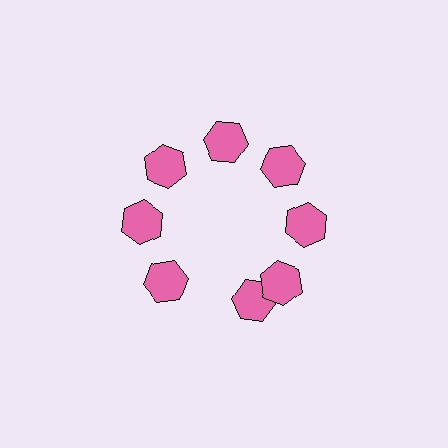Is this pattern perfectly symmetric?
No. The 8 pink hexagons are arranged in a ring, but one element near the 6 o'clock position is rotated out of alignment along the ring, breaking the 8-fold rotational symmetry.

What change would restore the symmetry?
The symmetry would be restored by rotating it back into even spacing with its neighbors so that all 8 hexagons sit at equal angles and equal distance from the center.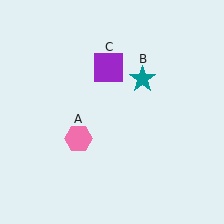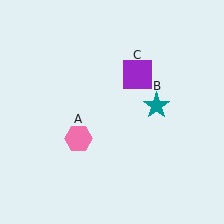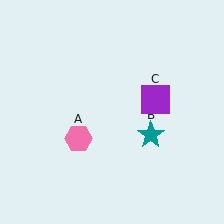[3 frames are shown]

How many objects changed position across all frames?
2 objects changed position: teal star (object B), purple square (object C).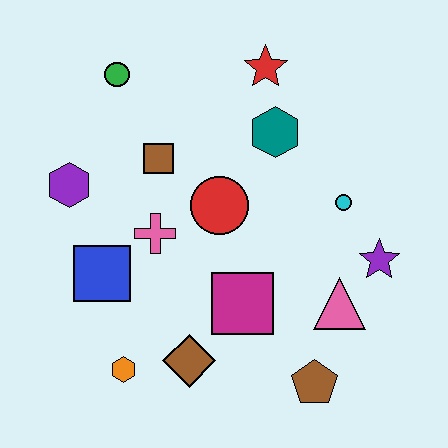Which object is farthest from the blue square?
The purple star is farthest from the blue square.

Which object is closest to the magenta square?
The brown diamond is closest to the magenta square.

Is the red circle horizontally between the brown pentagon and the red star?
No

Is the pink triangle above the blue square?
No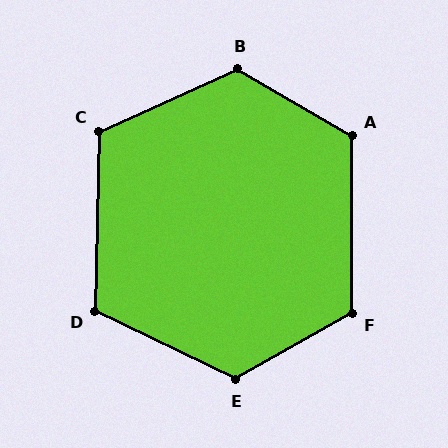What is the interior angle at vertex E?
Approximately 124 degrees (obtuse).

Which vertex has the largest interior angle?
B, at approximately 126 degrees.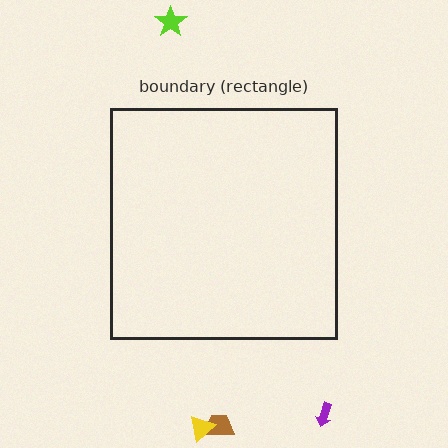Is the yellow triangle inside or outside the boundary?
Outside.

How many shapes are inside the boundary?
0 inside, 4 outside.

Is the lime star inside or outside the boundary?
Outside.